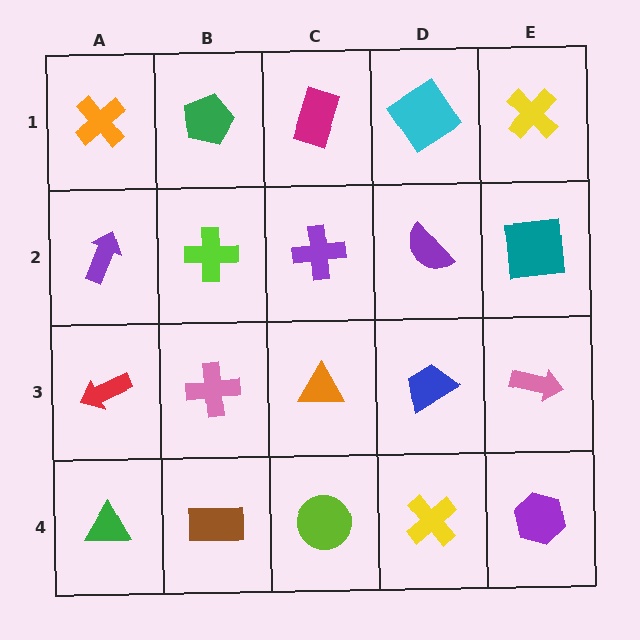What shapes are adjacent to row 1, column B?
A lime cross (row 2, column B), an orange cross (row 1, column A), a magenta rectangle (row 1, column C).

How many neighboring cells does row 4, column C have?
3.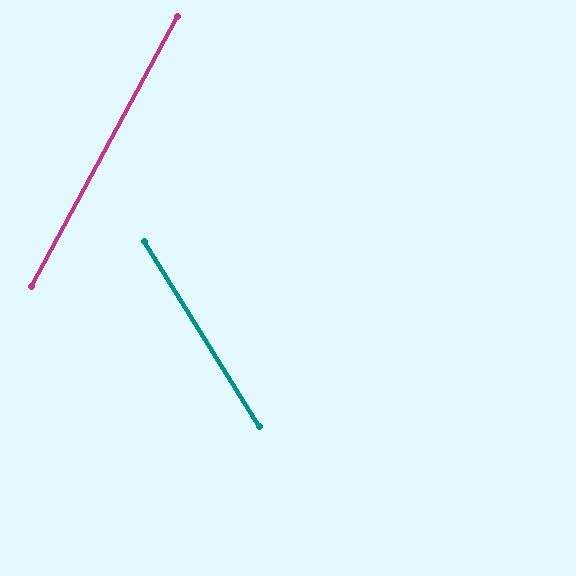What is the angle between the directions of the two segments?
Approximately 60 degrees.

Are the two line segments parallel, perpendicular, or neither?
Neither parallel nor perpendicular — they differ by about 60°.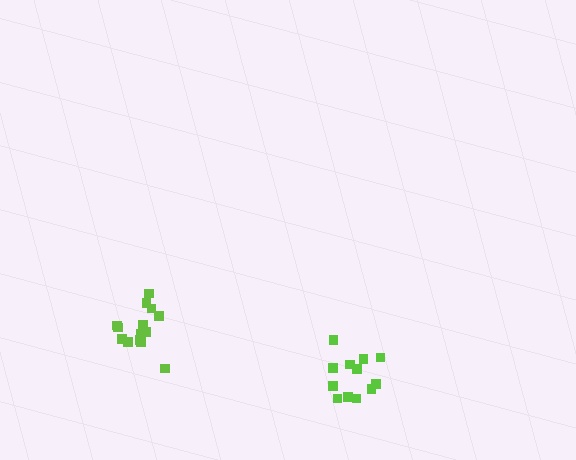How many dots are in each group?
Group 1: 12 dots, Group 2: 14 dots (26 total).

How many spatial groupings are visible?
There are 2 spatial groupings.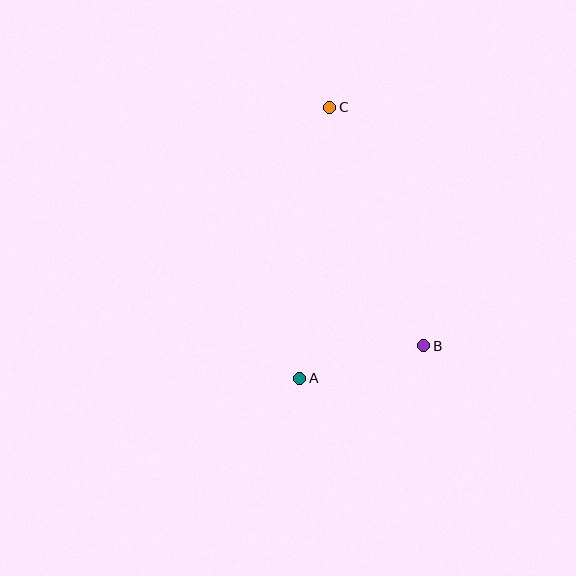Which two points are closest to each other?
Points A and B are closest to each other.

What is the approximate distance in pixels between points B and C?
The distance between B and C is approximately 256 pixels.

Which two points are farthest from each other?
Points A and C are farthest from each other.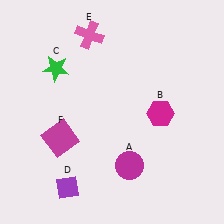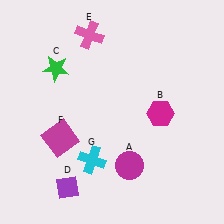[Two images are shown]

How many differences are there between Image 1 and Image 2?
There is 1 difference between the two images.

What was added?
A cyan cross (G) was added in Image 2.